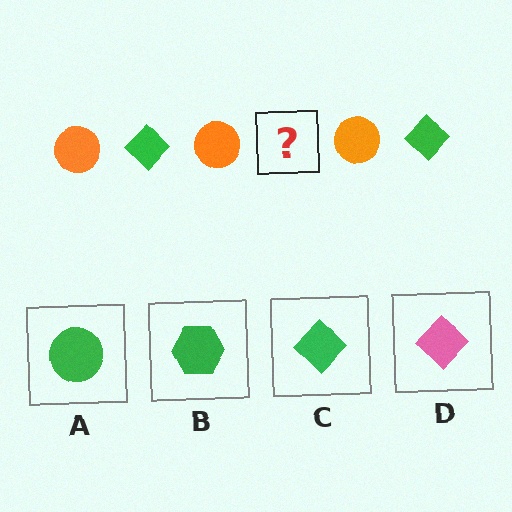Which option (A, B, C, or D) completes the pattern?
C.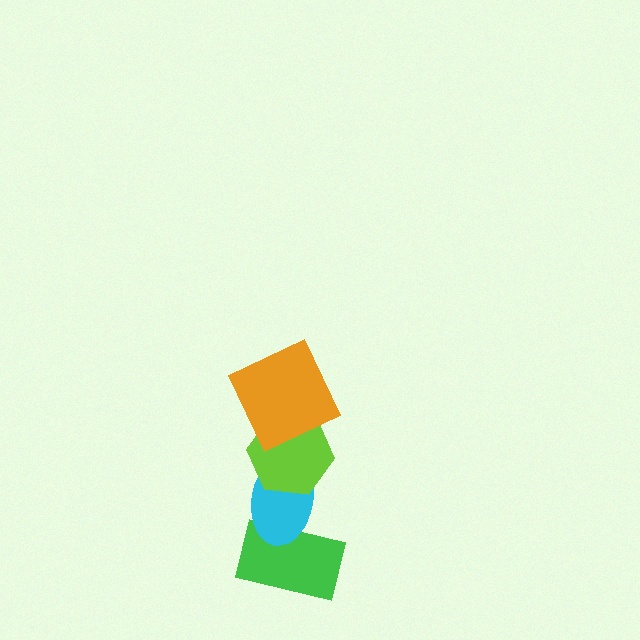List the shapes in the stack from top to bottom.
From top to bottom: the orange square, the lime hexagon, the cyan ellipse, the green rectangle.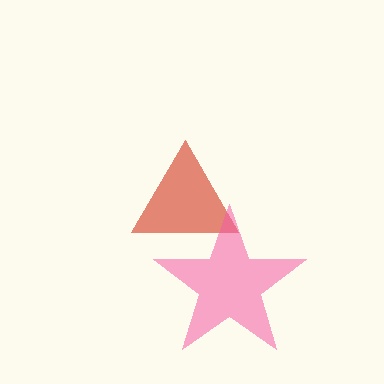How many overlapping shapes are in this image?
There are 2 overlapping shapes in the image.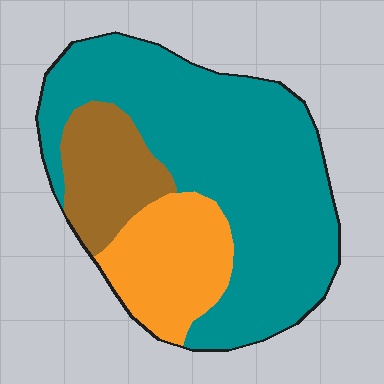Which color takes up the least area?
Brown, at roughly 15%.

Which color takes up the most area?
Teal, at roughly 65%.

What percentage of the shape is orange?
Orange takes up about one fifth (1/5) of the shape.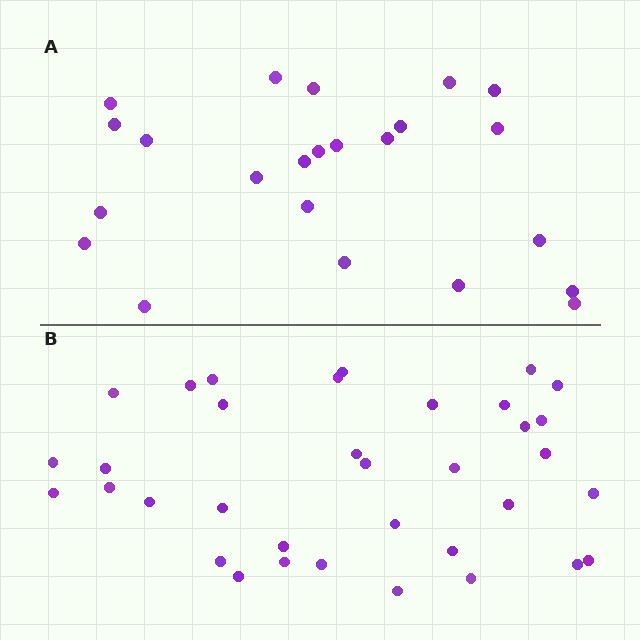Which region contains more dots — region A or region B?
Region B (the bottom region) has more dots.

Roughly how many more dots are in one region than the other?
Region B has roughly 12 or so more dots than region A.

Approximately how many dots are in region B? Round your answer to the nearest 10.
About 40 dots. (The exact count is 35, which rounds to 40.)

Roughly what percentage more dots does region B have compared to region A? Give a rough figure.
About 50% more.